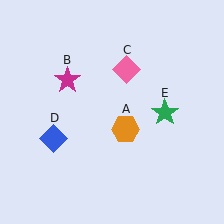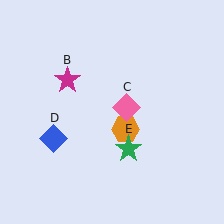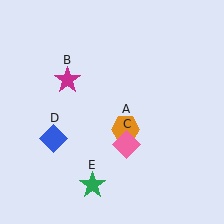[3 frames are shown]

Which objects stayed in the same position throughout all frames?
Orange hexagon (object A) and magenta star (object B) and blue diamond (object D) remained stationary.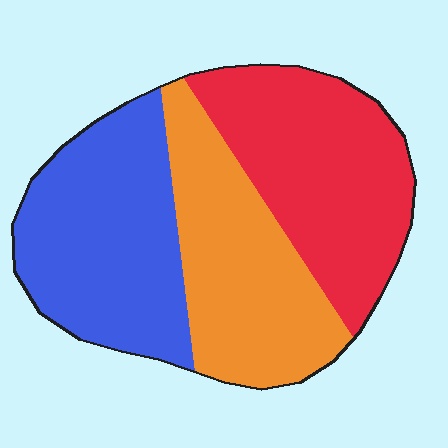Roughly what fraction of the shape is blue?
Blue takes up about one third (1/3) of the shape.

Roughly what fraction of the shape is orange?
Orange takes up about one third (1/3) of the shape.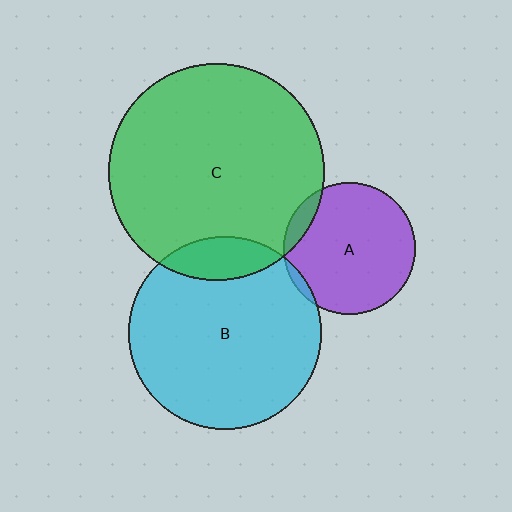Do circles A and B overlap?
Yes.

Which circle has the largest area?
Circle C (green).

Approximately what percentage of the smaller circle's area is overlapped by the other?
Approximately 5%.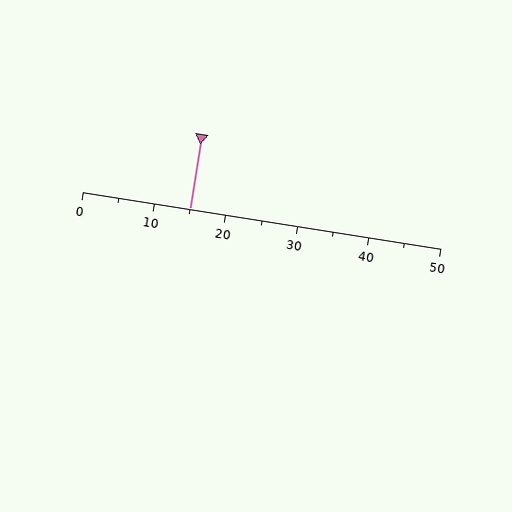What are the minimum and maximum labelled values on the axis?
The axis runs from 0 to 50.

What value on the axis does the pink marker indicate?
The marker indicates approximately 15.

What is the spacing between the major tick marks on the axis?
The major ticks are spaced 10 apart.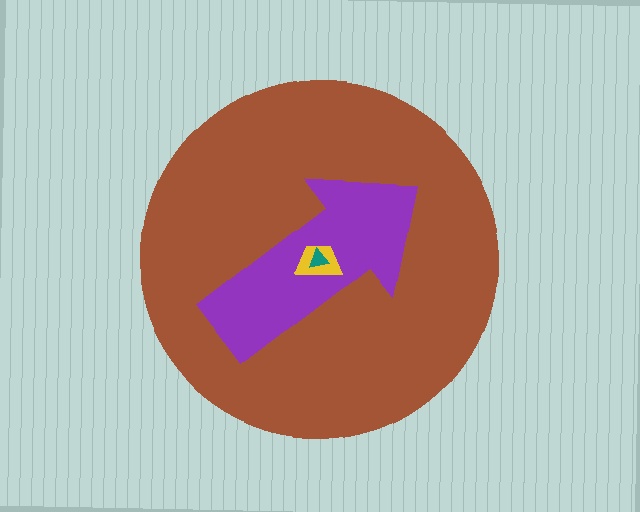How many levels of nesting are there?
4.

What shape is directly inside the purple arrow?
The yellow trapezoid.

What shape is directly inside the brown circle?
The purple arrow.